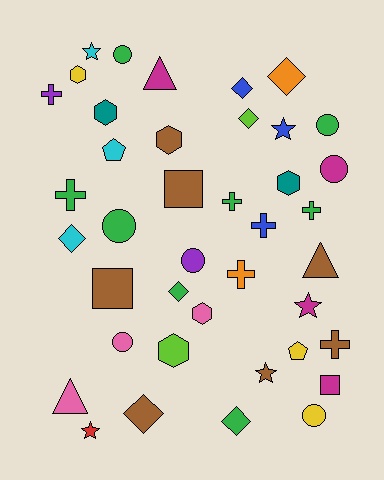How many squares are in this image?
There are 3 squares.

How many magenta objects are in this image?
There are 4 magenta objects.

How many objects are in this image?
There are 40 objects.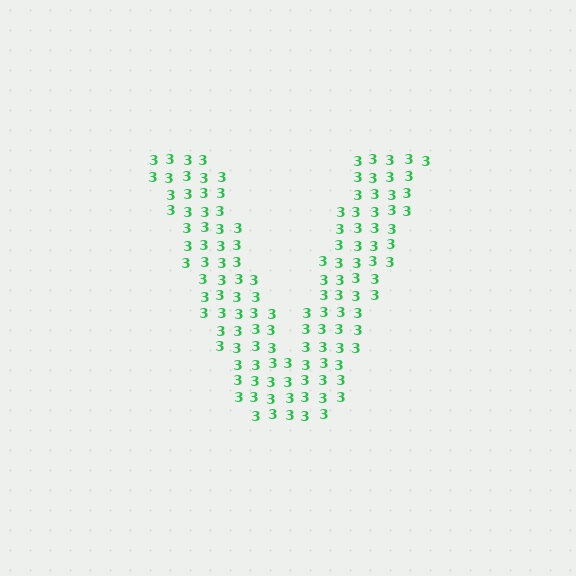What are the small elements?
The small elements are digit 3's.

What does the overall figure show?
The overall figure shows the letter V.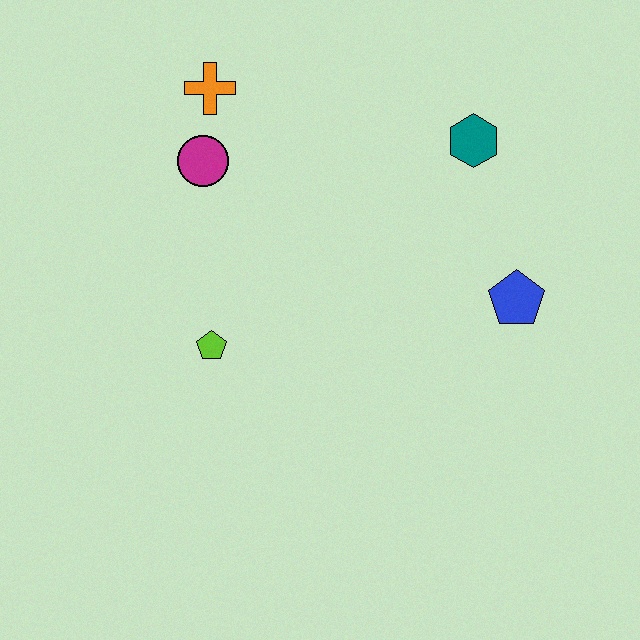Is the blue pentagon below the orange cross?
Yes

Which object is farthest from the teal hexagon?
The lime pentagon is farthest from the teal hexagon.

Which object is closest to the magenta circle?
The orange cross is closest to the magenta circle.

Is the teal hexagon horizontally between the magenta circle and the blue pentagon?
Yes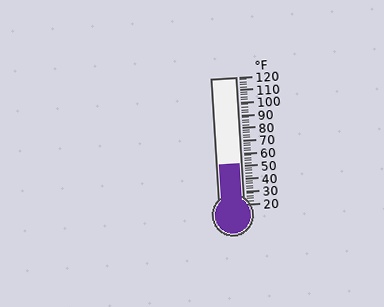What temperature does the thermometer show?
The thermometer shows approximately 52°F.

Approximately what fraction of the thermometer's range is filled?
The thermometer is filled to approximately 30% of its range.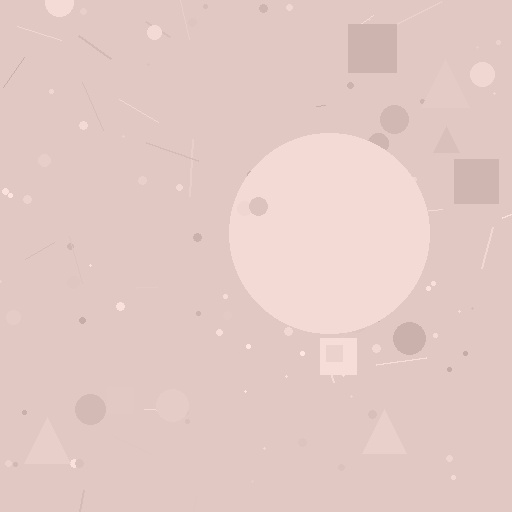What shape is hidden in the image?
A circle is hidden in the image.